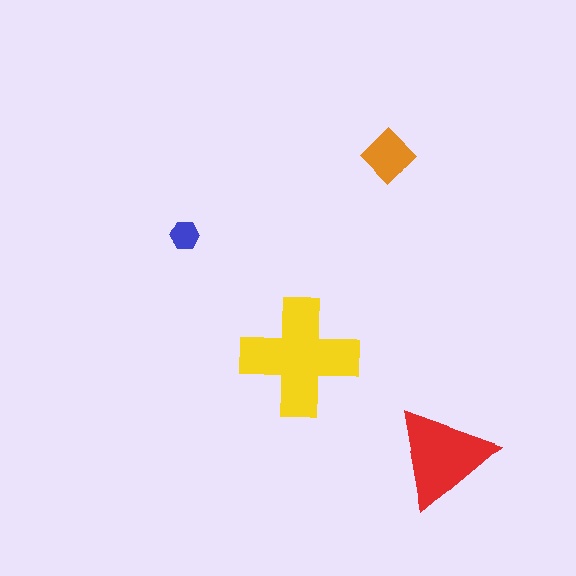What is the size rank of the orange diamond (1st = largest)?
3rd.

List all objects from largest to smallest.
The yellow cross, the red triangle, the orange diamond, the blue hexagon.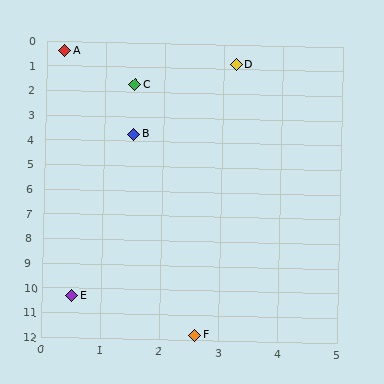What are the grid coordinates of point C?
Point C is at approximately (1.5, 1.7).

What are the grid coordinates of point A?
Point A is at approximately (0.3, 0.4).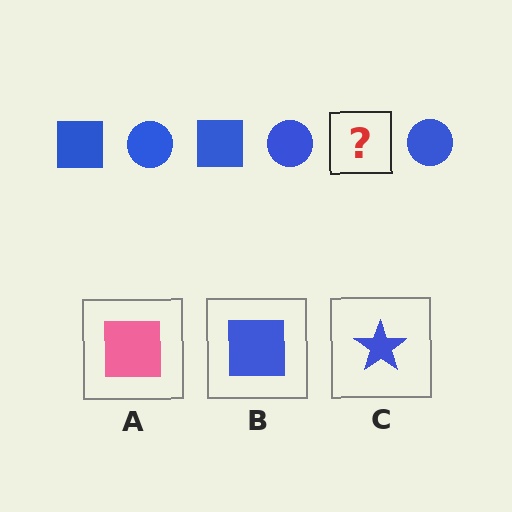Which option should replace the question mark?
Option B.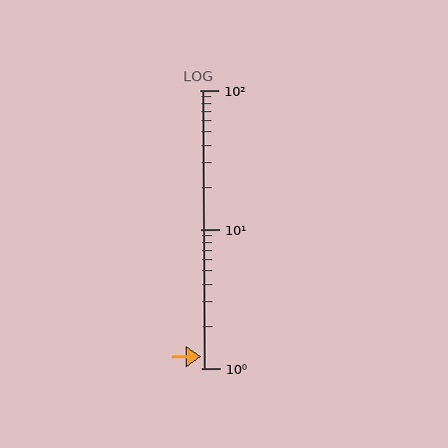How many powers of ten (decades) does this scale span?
The scale spans 2 decades, from 1 to 100.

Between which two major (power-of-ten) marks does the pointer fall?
The pointer is between 1 and 10.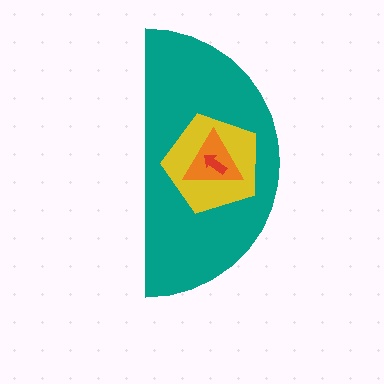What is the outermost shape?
The teal semicircle.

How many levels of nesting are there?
4.